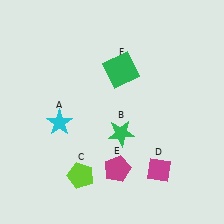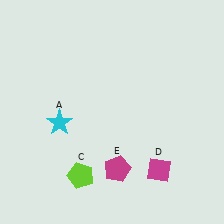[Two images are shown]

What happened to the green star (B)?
The green star (B) was removed in Image 2. It was in the bottom-right area of Image 1.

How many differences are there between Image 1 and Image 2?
There are 2 differences between the two images.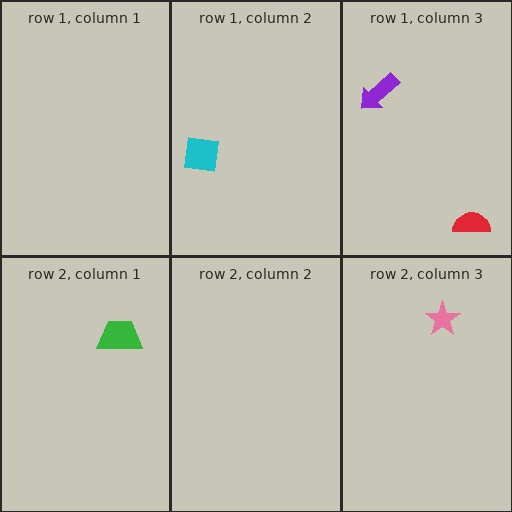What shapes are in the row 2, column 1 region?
The green trapezoid.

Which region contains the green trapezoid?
The row 2, column 1 region.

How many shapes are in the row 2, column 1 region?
1.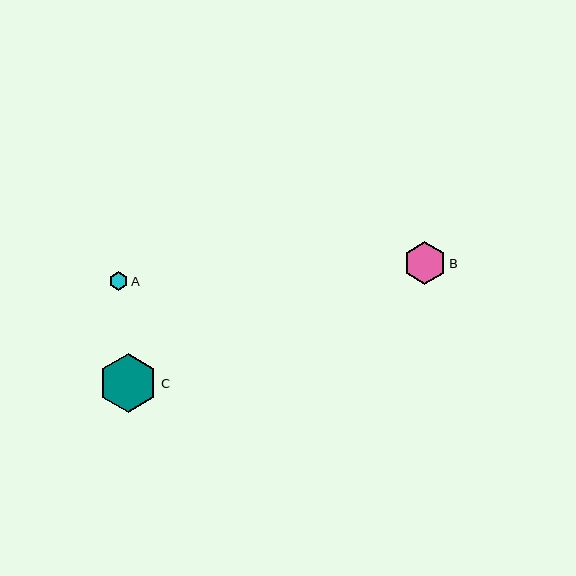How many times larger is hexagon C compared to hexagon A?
Hexagon C is approximately 3.2 times the size of hexagon A.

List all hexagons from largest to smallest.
From largest to smallest: C, B, A.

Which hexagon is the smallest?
Hexagon A is the smallest with a size of approximately 19 pixels.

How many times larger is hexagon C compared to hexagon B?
Hexagon C is approximately 1.4 times the size of hexagon B.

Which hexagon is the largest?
Hexagon C is the largest with a size of approximately 59 pixels.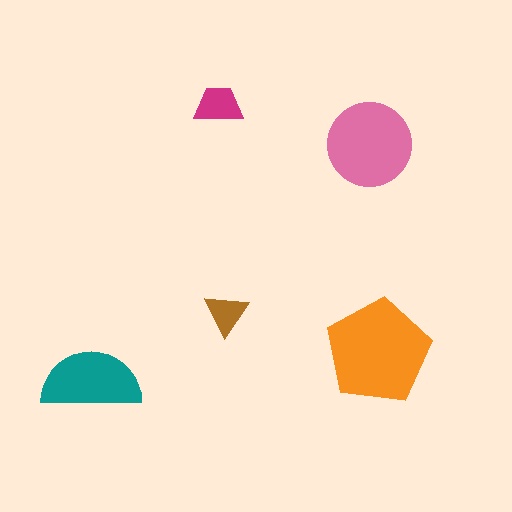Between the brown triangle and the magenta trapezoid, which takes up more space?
The magenta trapezoid.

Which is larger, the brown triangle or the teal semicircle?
The teal semicircle.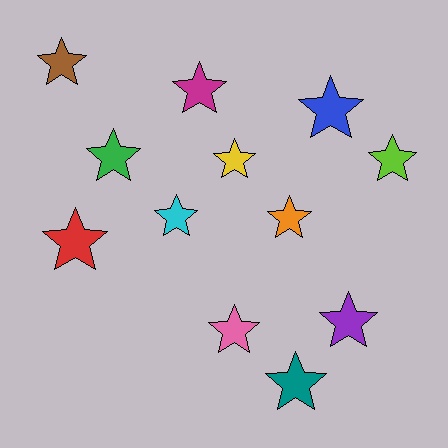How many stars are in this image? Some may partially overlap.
There are 12 stars.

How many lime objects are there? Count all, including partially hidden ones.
There is 1 lime object.